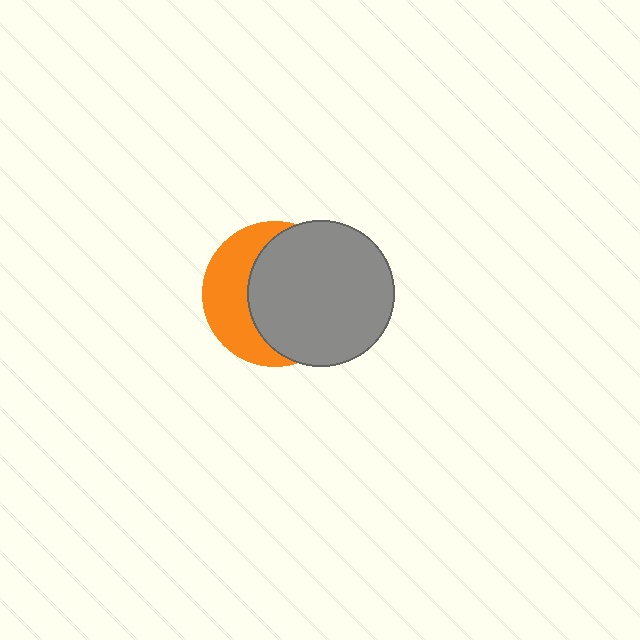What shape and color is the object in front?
The object in front is a gray circle.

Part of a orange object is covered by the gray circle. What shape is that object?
It is a circle.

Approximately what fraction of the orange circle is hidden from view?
Roughly 61% of the orange circle is hidden behind the gray circle.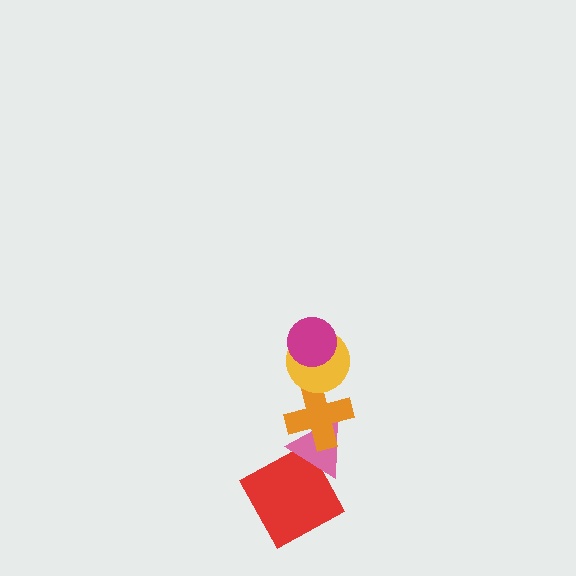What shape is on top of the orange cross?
The yellow circle is on top of the orange cross.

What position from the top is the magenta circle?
The magenta circle is 1st from the top.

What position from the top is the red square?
The red square is 5th from the top.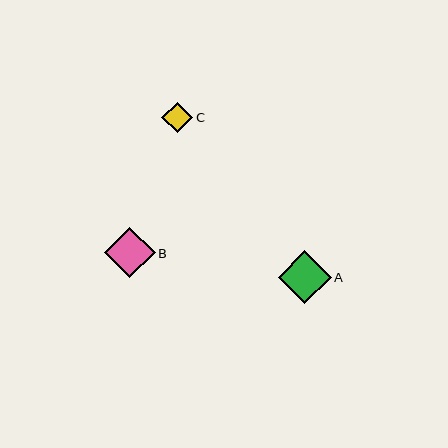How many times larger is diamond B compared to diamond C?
Diamond B is approximately 1.6 times the size of diamond C.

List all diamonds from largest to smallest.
From largest to smallest: A, B, C.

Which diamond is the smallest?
Diamond C is the smallest with a size of approximately 31 pixels.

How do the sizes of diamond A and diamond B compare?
Diamond A and diamond B are approximately the same size.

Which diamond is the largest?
Diamond A is the largest with a size of approximately 53 pixels.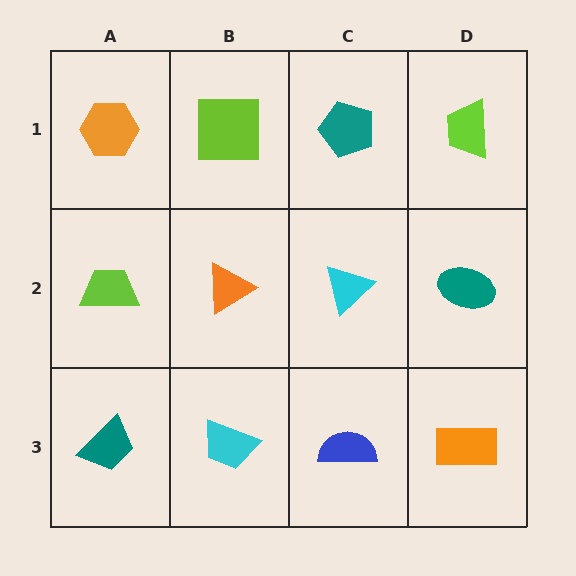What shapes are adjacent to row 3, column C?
A cyan triangle (row 2, column C), a cyan trapezoid (row 3, column B), an orange rectangle (row 3, column D).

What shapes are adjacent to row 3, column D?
A teal ellipse (row 2, column D), a blue semicircle (row 3, column C).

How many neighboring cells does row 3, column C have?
3.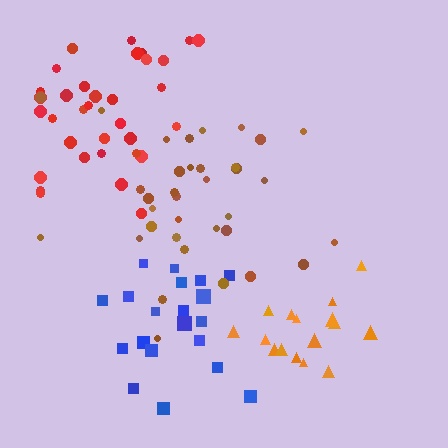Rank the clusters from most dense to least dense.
red, orange, brown, blue.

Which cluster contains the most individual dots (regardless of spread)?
Red (35).